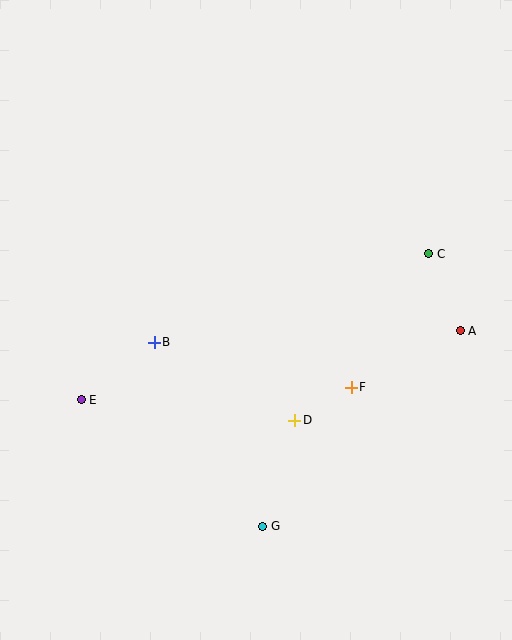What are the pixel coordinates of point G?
Point G is at (263, 526).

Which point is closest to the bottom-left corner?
Point E is closest to the bottom-left corner.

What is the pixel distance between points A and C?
The distance between A and C is 83 pixels.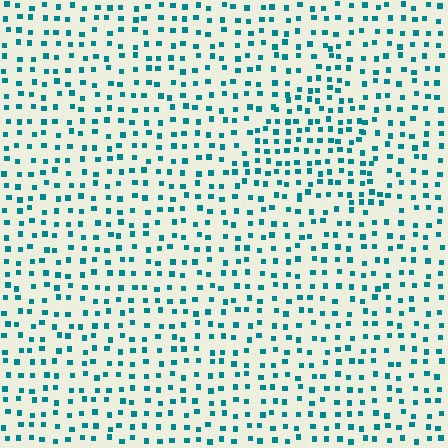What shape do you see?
I see a triangle.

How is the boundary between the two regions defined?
The boundary is defined by a change in element density (approximately 1.5x ratio). All elements are the same color, size, and shape.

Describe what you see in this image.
The image contains small teal elements arranged at two different densities. A triangle-shaped region is visible where the elements are more densely packed than the surrounding area.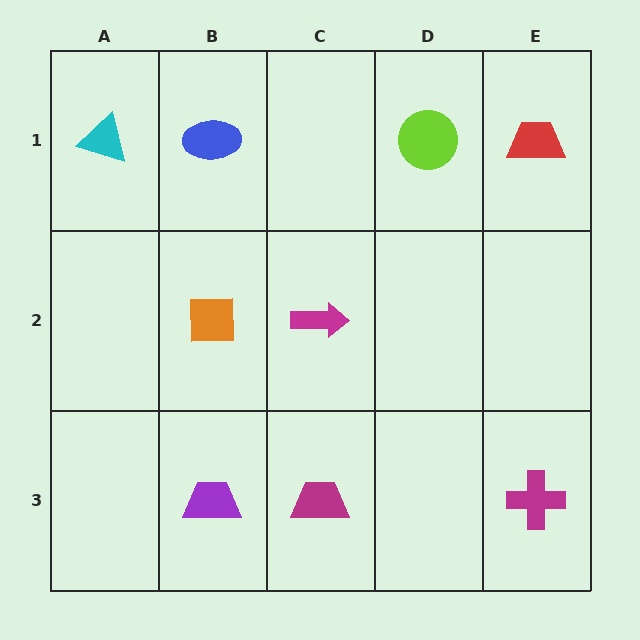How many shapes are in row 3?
3 shapes.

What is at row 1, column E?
A red trapezoid.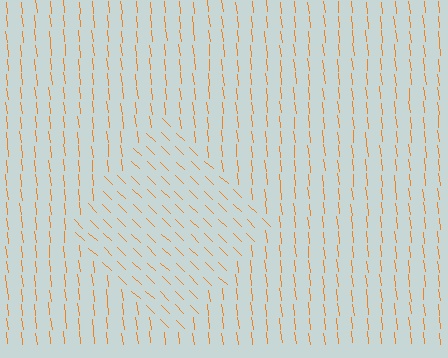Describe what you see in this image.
The image is filled with small orange line segments. A diamond region in the image has lines oriented differently from the surrounding lines, creating a visible texture boundary.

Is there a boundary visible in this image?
Yes, there is a texture boundary formed by a change in line orientation.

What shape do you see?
I see a diamond.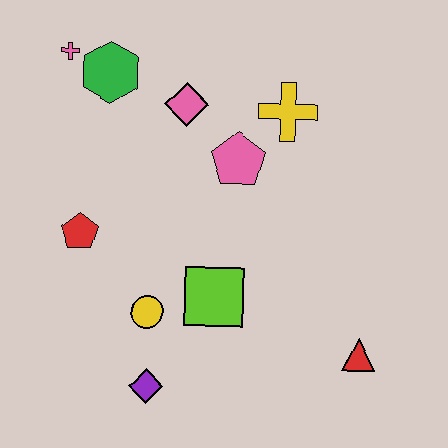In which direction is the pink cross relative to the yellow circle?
The pink cross is above the yellow circle.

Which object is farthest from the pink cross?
The red triangle is farthest from the pink cross.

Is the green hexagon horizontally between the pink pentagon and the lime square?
No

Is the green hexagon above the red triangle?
Yes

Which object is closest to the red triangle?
The lime square is closest to the red triangle.